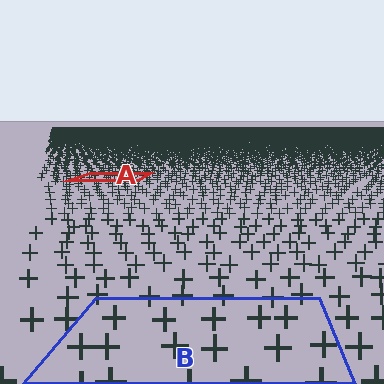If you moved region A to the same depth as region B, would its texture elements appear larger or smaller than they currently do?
They would appear larger. At a closer depth, the same texture elements are projected at a bigger on-screen size.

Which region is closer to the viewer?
Region B is closer. The texture elements there are larger and more spread out.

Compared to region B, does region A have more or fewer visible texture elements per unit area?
Region A has more texture elements per unit area — they are packed more densely because it is farther away.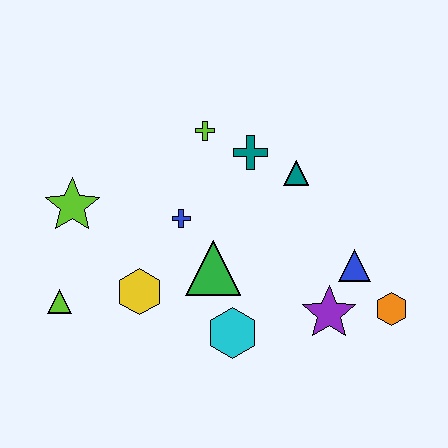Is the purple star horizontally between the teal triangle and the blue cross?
No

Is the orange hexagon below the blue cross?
Yes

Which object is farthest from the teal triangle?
The lime triangle is farthest from the teal triangle.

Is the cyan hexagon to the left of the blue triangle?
Yes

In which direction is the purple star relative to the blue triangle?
The purple star is below the blue triangle.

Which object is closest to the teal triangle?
The teal cross is closest to the teal triangle.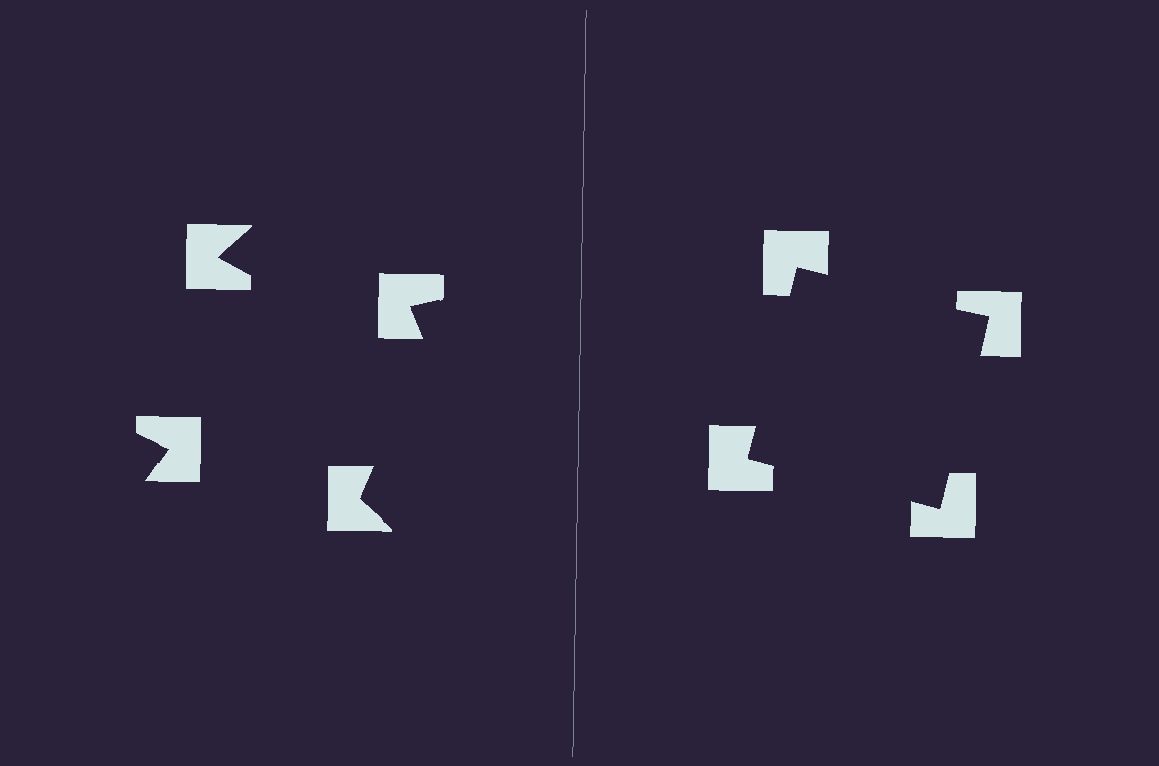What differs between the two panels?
The notched squares are positioned identically on both sides; only the wedge orientations differ. On the right they align to a square; on the left they are misaligned.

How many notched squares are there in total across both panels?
8 — 4 on each side.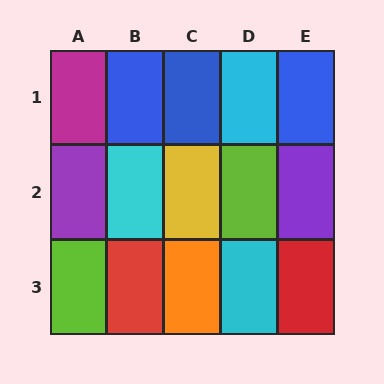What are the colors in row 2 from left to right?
Purple, cyan, yellow, lime, purple.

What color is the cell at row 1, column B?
Blue.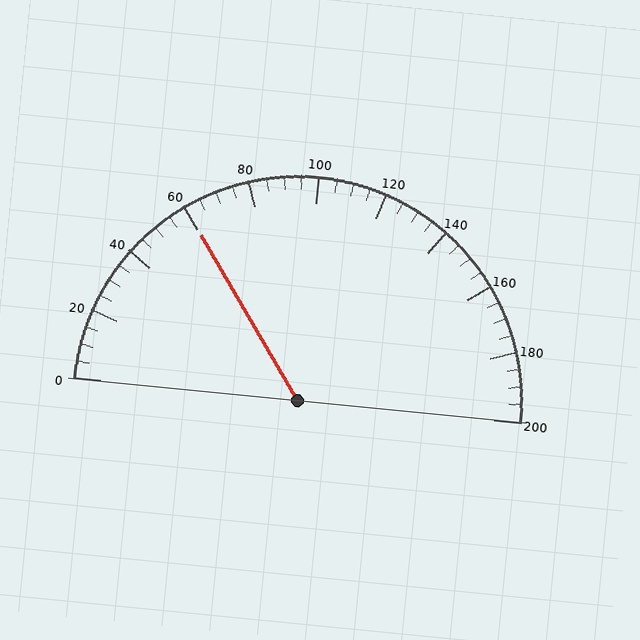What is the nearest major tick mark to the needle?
The nearest major tick mark is 60.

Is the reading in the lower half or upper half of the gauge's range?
The reading is in the lower half of the range (0 to 200).